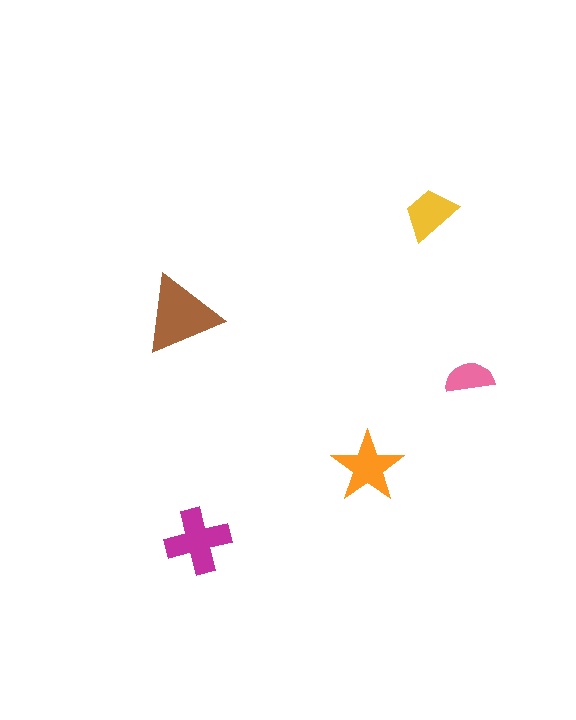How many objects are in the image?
There are 5 objects in the image.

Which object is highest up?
The yellow trapezoid is topmost.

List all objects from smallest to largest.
The pink semicircle, the yellow trapezoid, the orange star, the magenta cross, the brown triangle.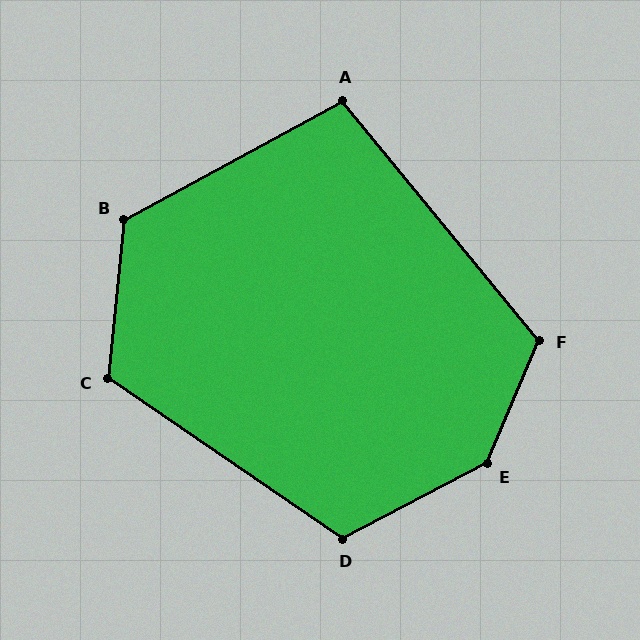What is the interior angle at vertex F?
Approximately 118 degrees (obtuse).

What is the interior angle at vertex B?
Approximately 124 degrees (obtuse).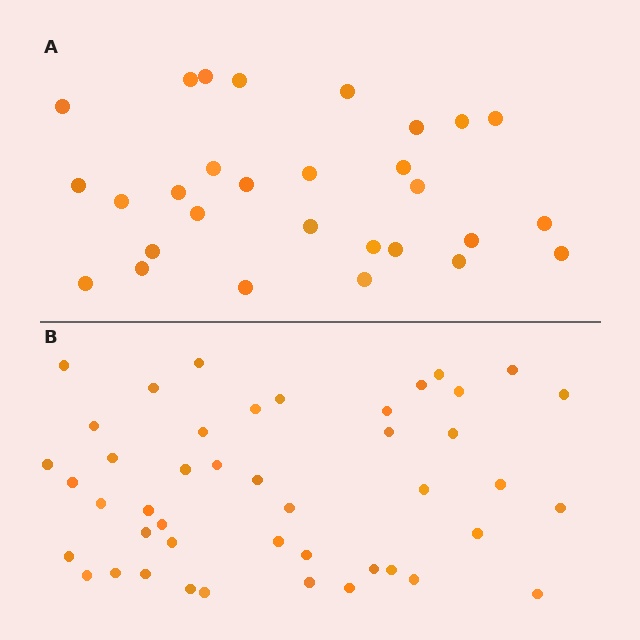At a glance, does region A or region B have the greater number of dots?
Region B (the bottom region) has more dots.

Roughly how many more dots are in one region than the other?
Region B has approximately 15 more dots than region A.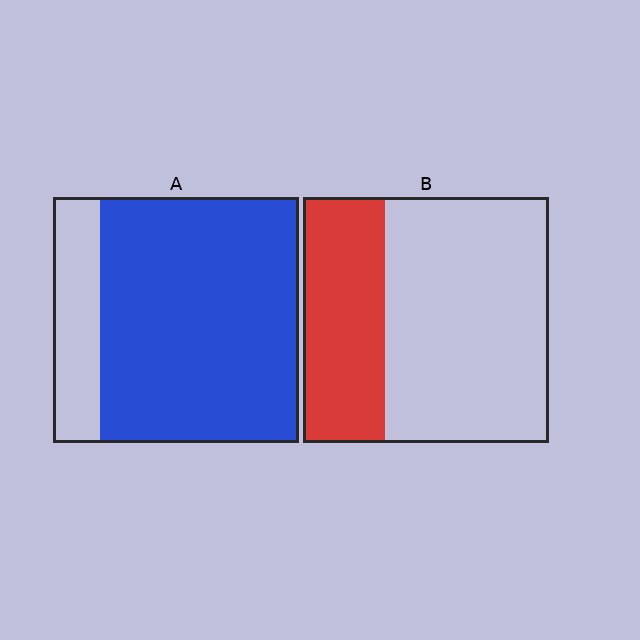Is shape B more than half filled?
No.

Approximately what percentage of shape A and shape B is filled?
A is approximately 80% and B is approximately 35%.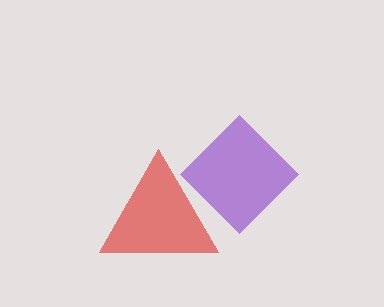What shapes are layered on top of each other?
The layered shapes are: a purple diamond, a red triangle.